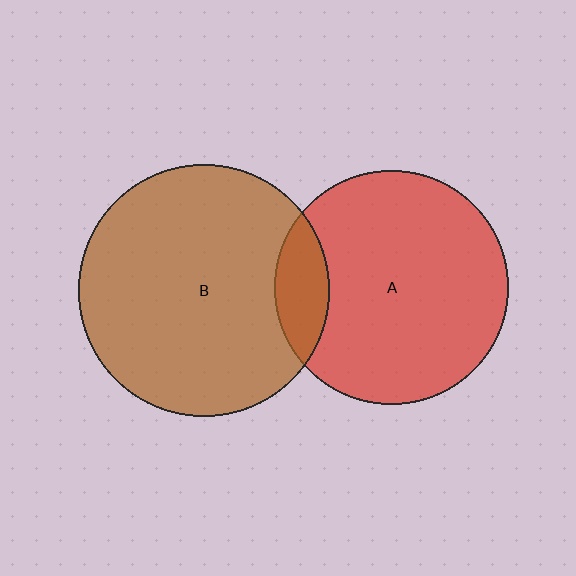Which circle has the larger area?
Circle B (brown).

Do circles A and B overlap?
Yes.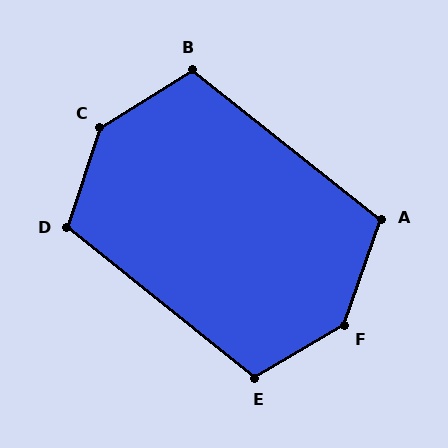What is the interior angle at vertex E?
Approximately 111 degrees (obtuse).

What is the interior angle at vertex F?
Approximately 140 degrees (obtuse).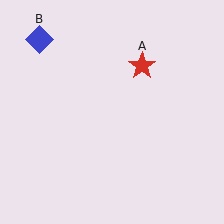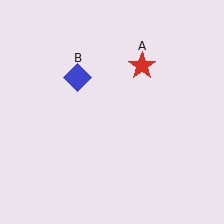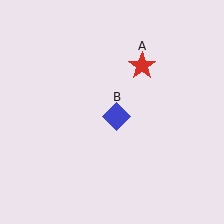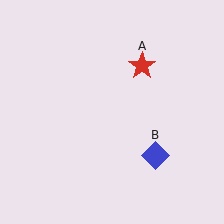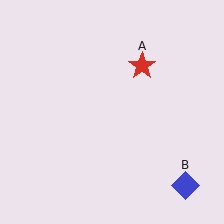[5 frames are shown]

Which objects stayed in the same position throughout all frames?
Red star (object A) remained stationary.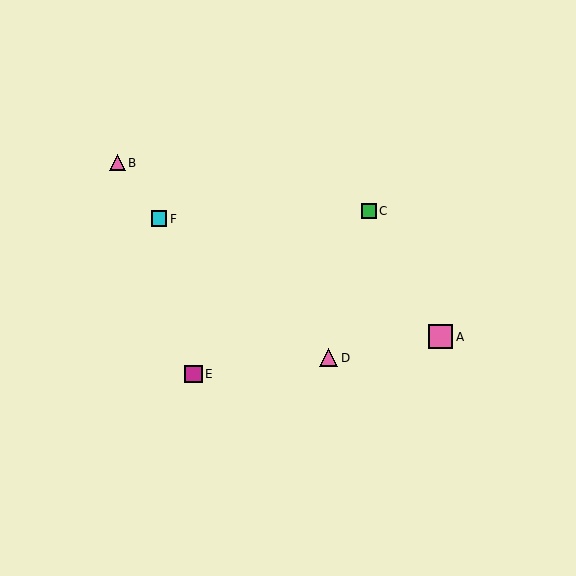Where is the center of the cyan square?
The center of the cyan square is at (159, 219).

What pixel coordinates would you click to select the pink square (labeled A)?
Click at (441, 337) to select the pink square A.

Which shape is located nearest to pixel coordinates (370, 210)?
The green square (labeled C) at (369, 211) is nearest to that location.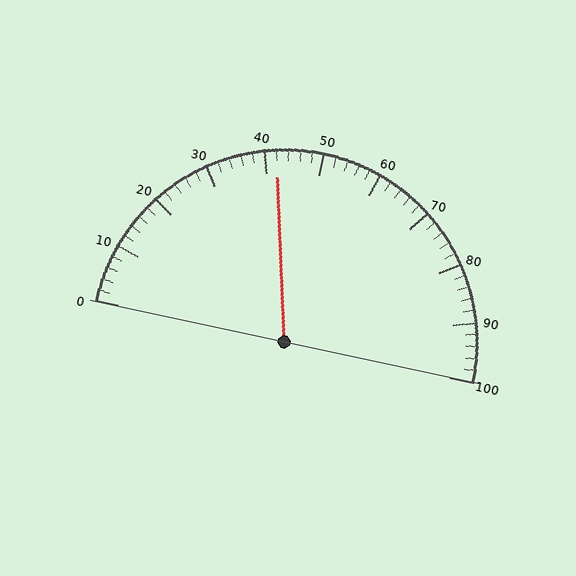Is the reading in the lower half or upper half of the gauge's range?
The reading is in the lower half of the range (0 to 100).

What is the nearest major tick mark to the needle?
The nearest major tick mark is 40.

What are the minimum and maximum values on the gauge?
The gauge ranges from 0 to 100.